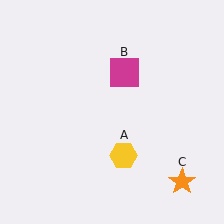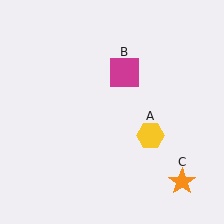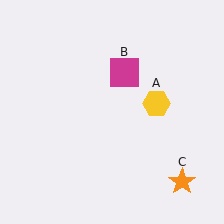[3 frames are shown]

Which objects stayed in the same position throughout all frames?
Magenta square (object B) and orange star (object C) remained stationary.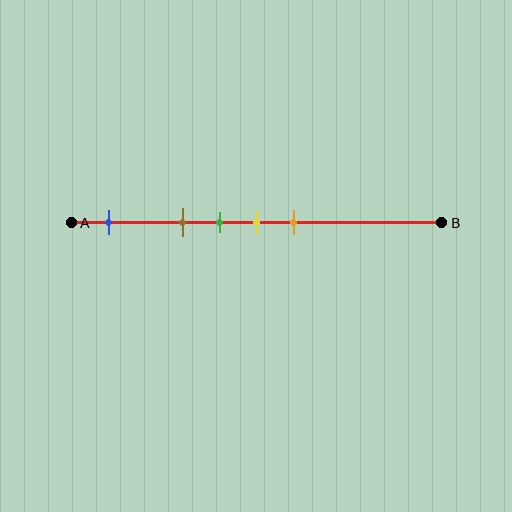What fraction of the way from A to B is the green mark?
The green mark is approximately 40% (0.4) of the way from A to B.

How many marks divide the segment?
There are 5 marks dividing the segment.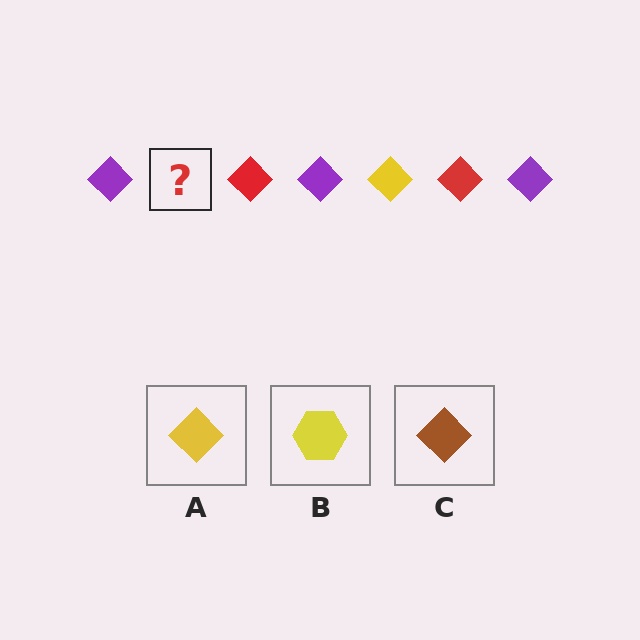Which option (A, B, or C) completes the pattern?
A.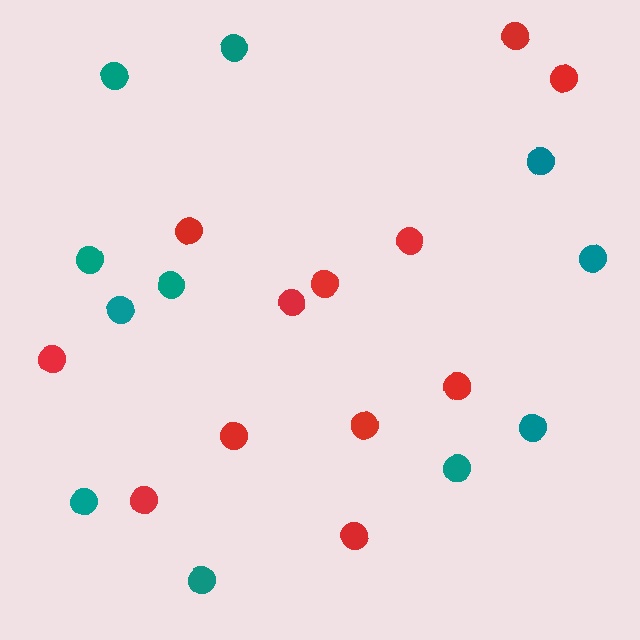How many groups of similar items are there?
There are 2 groups: one group of red circles (12) and one group of teal circles (11).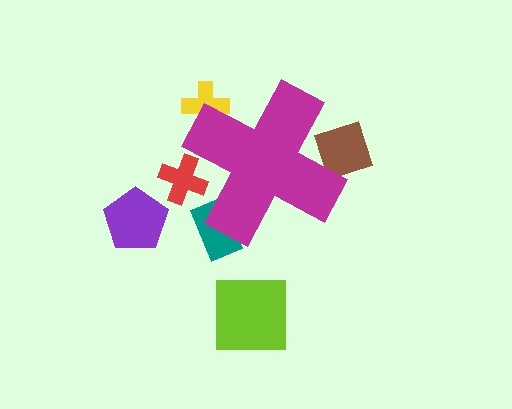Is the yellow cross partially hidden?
Yes, the yellow cross is partially hidden behind the magenta cross.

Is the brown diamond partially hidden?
Yes, the brown diamond is partially hidden behind the magenta cross.